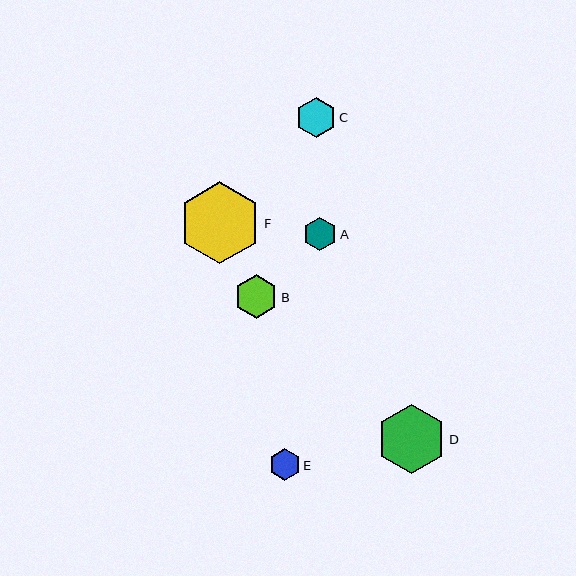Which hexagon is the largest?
Hexagon F is the largest with a size of approximately 82 pixels.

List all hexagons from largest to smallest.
From largest to smallest: F, D, B, C, A, E.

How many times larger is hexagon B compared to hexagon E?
Hexagon B is approximately 1.4 times the size of hexagon E.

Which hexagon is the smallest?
Hexagon E is the smallest with a size of approximately 31 pixels.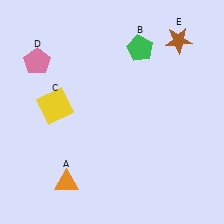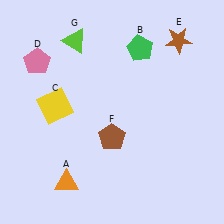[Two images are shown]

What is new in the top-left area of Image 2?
A lime triangle (G) was added in the top-left area of Image 2.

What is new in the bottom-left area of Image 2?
A brown pentagon (F) was added in the bottom-left area of Image 2.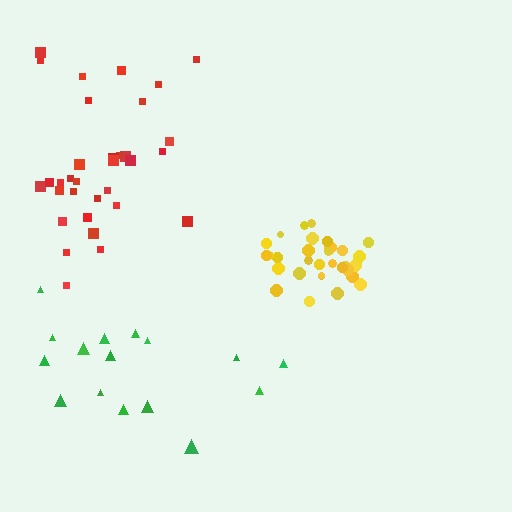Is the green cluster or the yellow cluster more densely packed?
Yellow.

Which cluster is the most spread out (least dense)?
Green.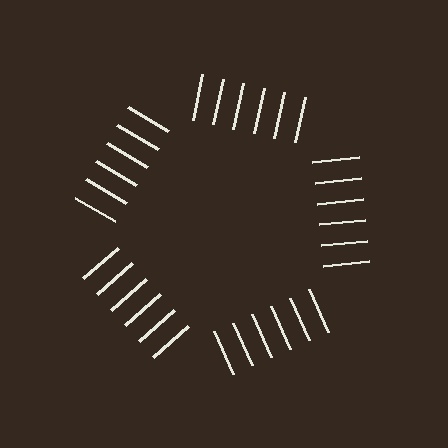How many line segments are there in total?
30 — 6 along each of the 5 edges.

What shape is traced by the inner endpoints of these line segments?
An illusory pentagon — the line segments terminate on its edges but no continuous stroke is drawn.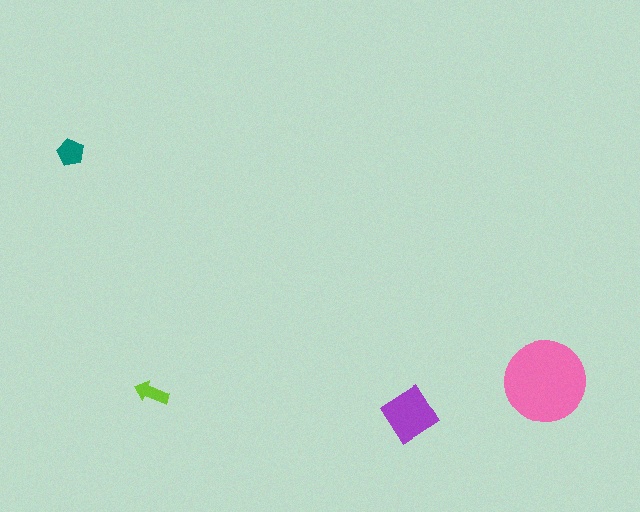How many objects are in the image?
There are 4 objects in the image.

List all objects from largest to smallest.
The pink circle, the purple diamond, the teal pentagon, the lime arrow.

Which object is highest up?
The teal pentagon is topmost.